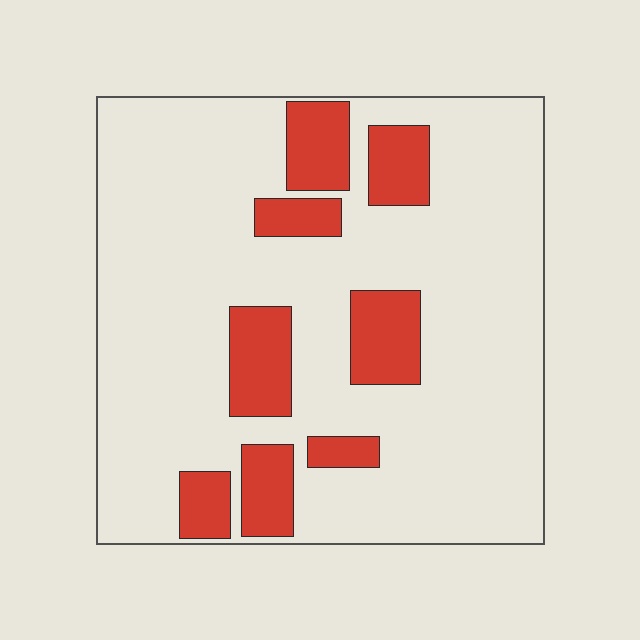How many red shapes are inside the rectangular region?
8.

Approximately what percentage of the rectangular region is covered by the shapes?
Approximately 20%.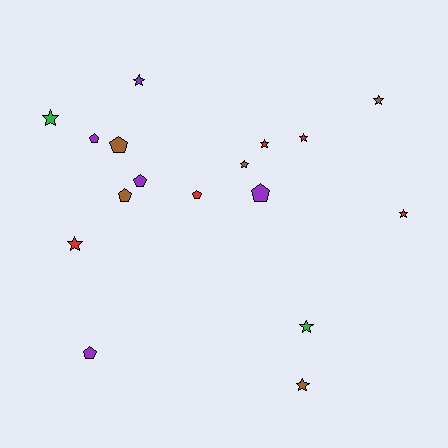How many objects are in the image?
There are 17 objects.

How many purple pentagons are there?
There are 4 purple pentagons.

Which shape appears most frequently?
Star, with 10 objects.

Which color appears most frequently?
Red, with 5 objects.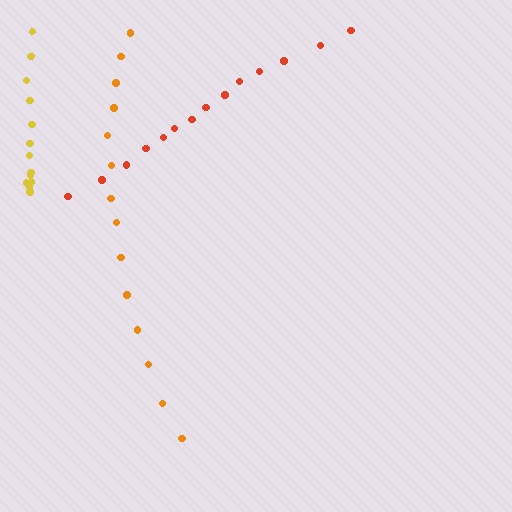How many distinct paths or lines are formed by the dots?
There are 3 distinct paths.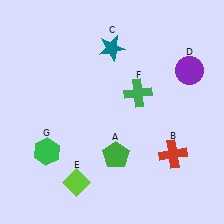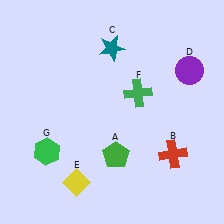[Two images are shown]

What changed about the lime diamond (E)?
In Image 1, E is lime. In Image 2, it changed to yellow.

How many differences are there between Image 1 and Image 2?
There is 1 difference between the two images.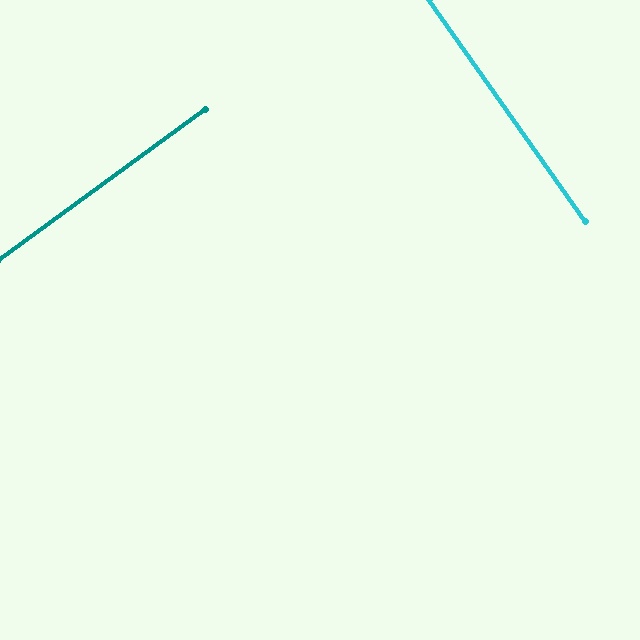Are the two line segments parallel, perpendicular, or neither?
Perpendicular — they meet at approximately 89°.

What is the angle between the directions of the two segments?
Approximately 89 degrees.